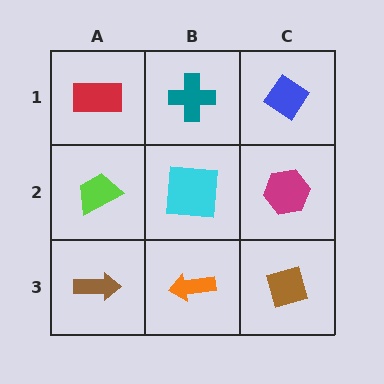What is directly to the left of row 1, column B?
A red rectangle.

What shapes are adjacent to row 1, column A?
A lime trapezoid (row 2, column A), a teal cross (row 1, column B).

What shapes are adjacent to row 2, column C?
A blue diamond (row 1, column C), a brown diamond (row 3, column C), a cyan square (row 2, column B).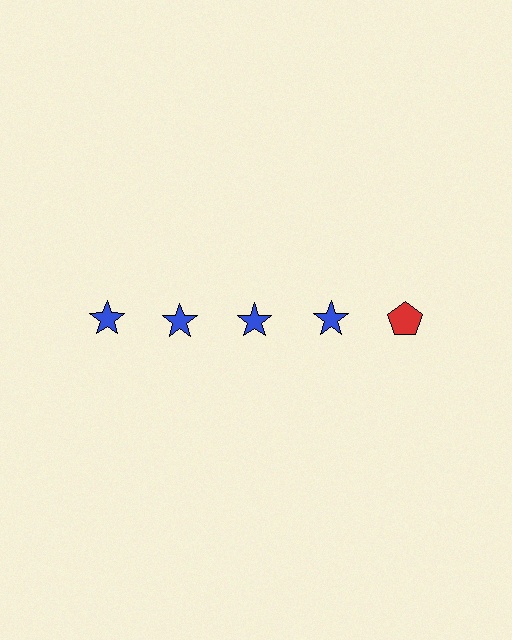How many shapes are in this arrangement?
There are 5 shapes arranged in a grid pattern.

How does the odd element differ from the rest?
It differs in both color (red instead of blue) and shape (pentagon instead of star).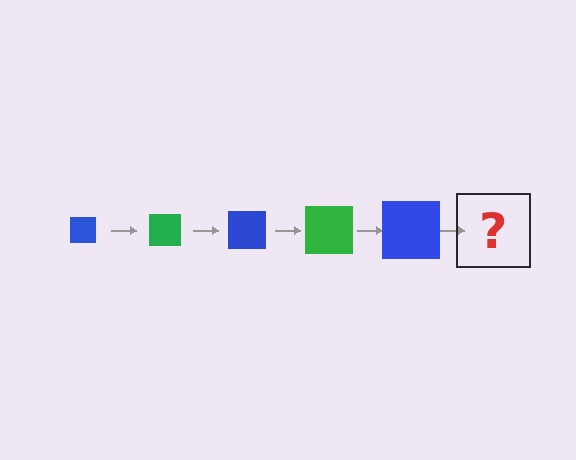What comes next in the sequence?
The next element should be a green square, larger than the previous one.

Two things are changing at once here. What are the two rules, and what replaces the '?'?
The two rules are that the square grows larger each step and the color cycles through blue and green. The '?' should be a green square, larger than the previous one.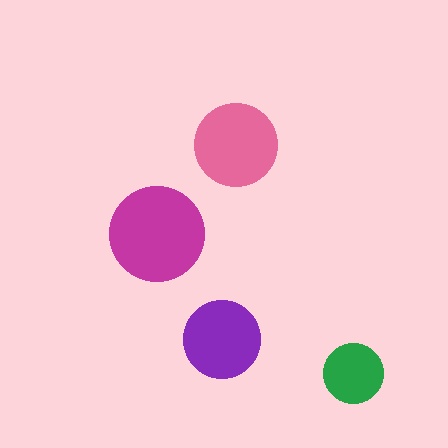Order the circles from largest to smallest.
the magenta one, the pink one, the purple one, the green one.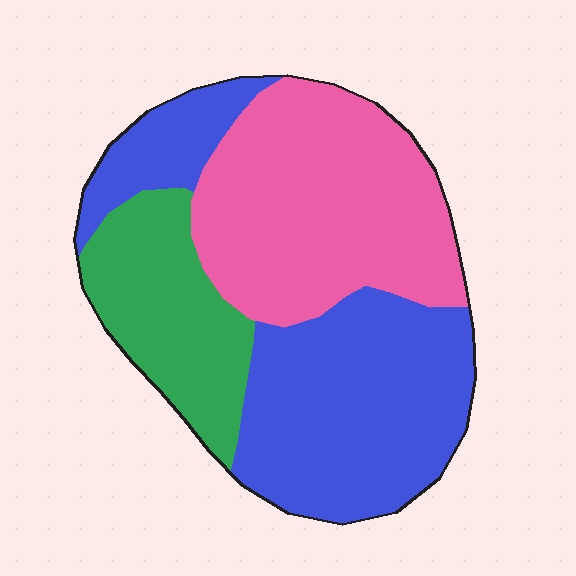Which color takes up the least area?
Green, at roughly 20%.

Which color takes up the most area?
Blue, at roughly 45%.